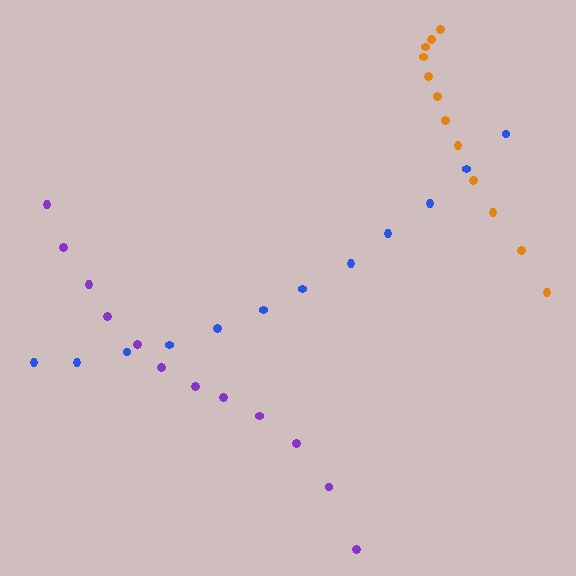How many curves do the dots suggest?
There are 3 distinct paths.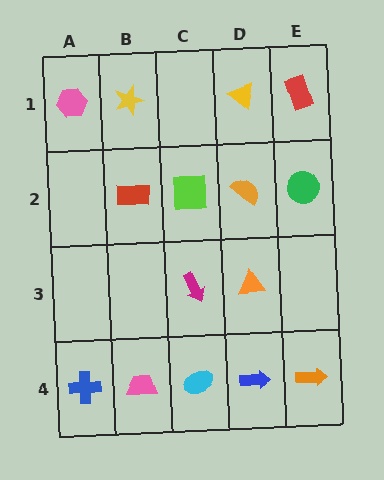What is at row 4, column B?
A pink trapezoid.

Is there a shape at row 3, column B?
No, that cell is empty.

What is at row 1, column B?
A yellow star.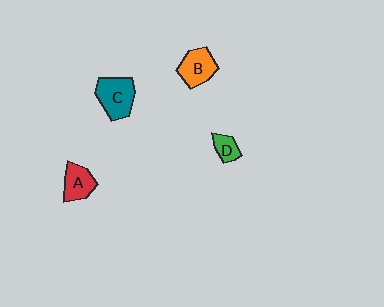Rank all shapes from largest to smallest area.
From largest to smallest: C (teal), B (orange), A (red), D (green).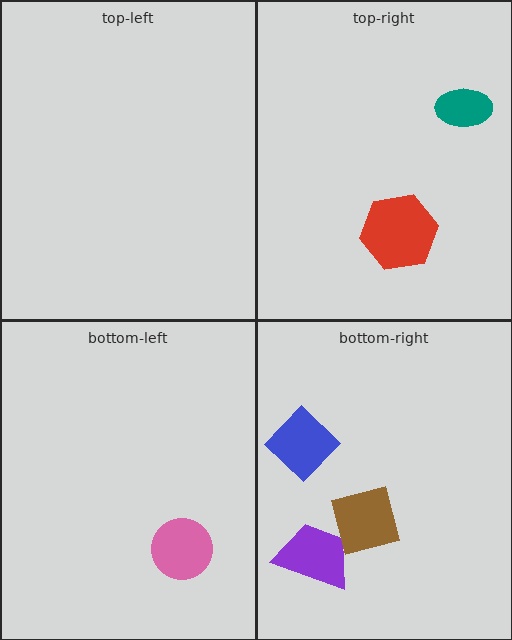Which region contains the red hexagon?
The top-right region.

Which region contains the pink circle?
The bottom-left region.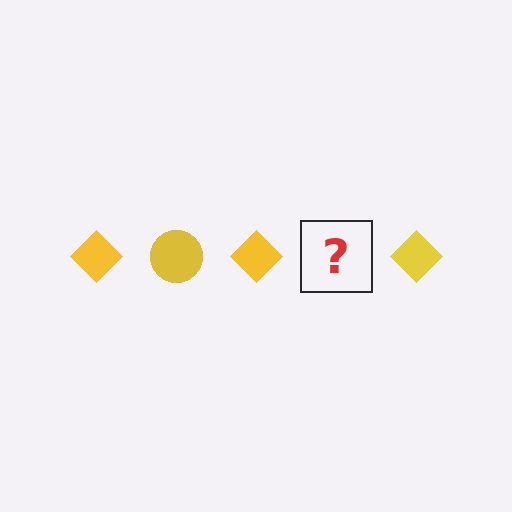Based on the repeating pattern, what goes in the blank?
The blank should be a yellow circle.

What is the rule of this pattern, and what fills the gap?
The rule is that the pattern cycles through diamond, circle shapes in yellow. The gap should be filled with a yellow circle.